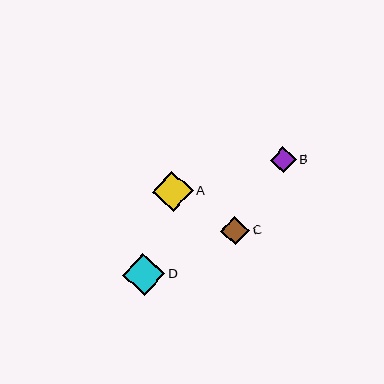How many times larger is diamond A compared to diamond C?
Diamond A is approximately 1.4 times the size of diamond C.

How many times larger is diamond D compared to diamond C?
Diamond D is approximately 1.5 times the size of diamond C.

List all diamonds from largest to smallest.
From largest to smallest: D, A, C, B.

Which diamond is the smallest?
Diamond B is the smallest with a size of approximately 26 pixels.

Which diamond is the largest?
Diamond D is the largest with a size of approximately 42 pixels.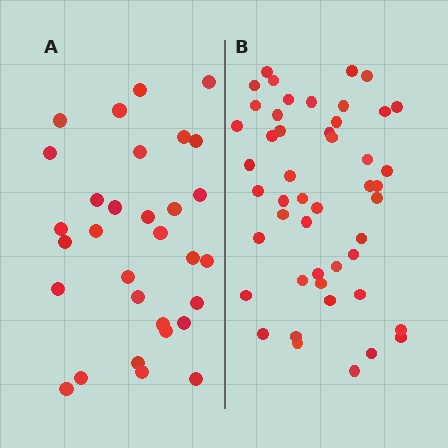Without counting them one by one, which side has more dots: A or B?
Region B (the right region) has more dots.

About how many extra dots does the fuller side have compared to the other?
Region B has approximately 15 more dots than region A.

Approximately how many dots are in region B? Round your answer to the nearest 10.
About 50 dots. (The exact count is 48, which rounds to 50.)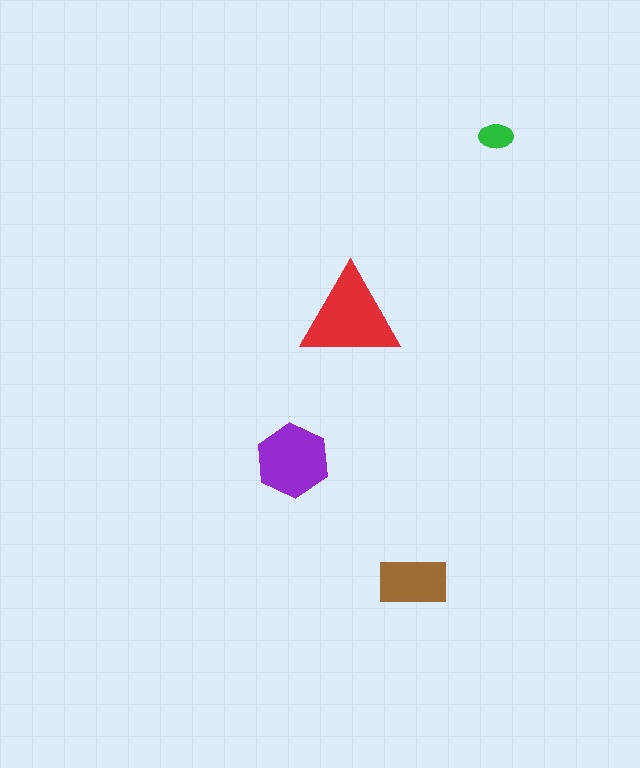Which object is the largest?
The red triangle.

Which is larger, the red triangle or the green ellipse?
The red triangle.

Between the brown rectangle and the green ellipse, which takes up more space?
The brown rectangle.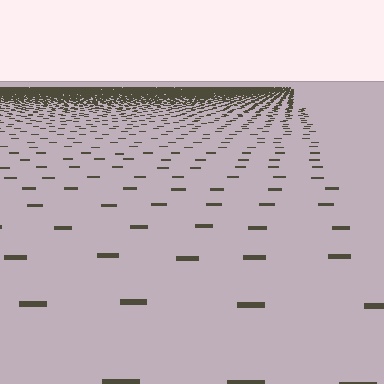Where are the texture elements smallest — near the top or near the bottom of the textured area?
Near the top.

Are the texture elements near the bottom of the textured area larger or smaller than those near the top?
Larger. Near the bottom, elements are closer to the viewer and appear at a bigger on-screen size.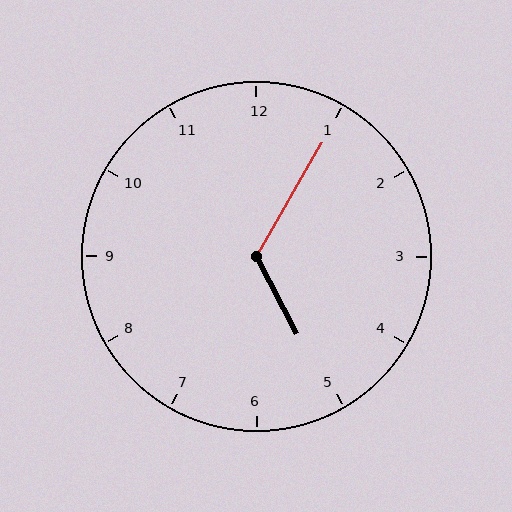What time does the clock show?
5:05.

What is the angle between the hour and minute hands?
Approximately 122 degrees.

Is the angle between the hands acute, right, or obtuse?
It is obtuse.